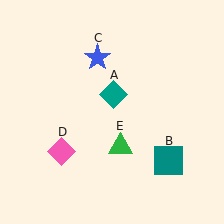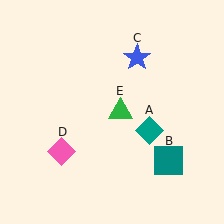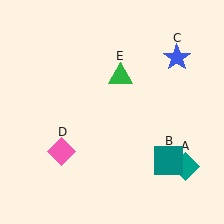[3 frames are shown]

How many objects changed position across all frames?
3 objects changed position: teal diamond (object A), blue star (object C), green triangle (object E).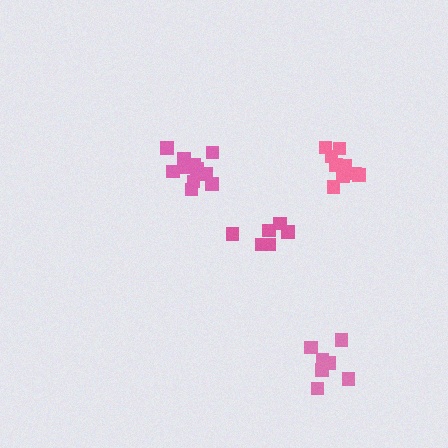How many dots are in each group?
Group 1: 11 dots, Group 2: 6 dots, Group 3: 7 dots, Group 4: 9 dots (33 total).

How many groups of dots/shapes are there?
There are 4 groups.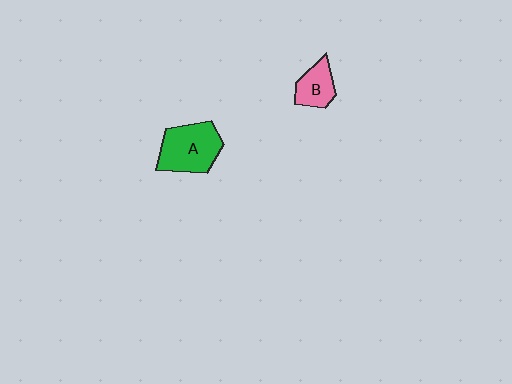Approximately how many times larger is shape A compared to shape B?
Approximately 1.8 times.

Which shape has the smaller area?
Shape B (pink).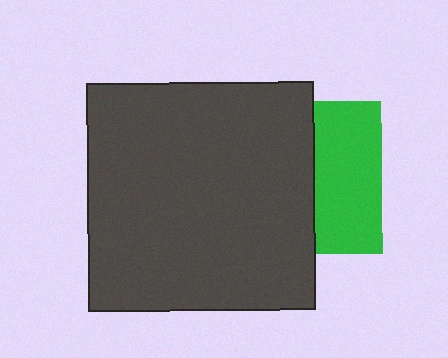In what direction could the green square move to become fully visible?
The green square could move right. That would shift it out from behind the dark gray rectangle entirely.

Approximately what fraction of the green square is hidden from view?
Roughly 57% of the green square is hidden behind the dark gray rectangle.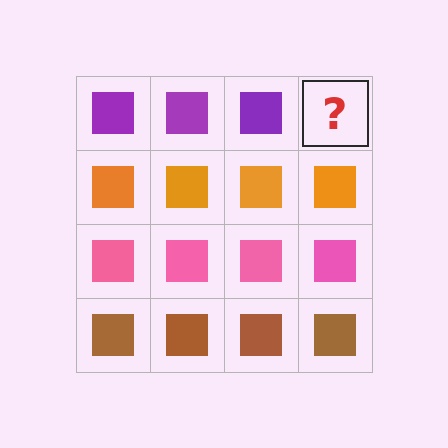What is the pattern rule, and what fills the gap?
The rule is that each row has a consistent color. The gap should be filled with a purple square.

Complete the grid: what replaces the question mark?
The question mark should be replaced with a purple square.